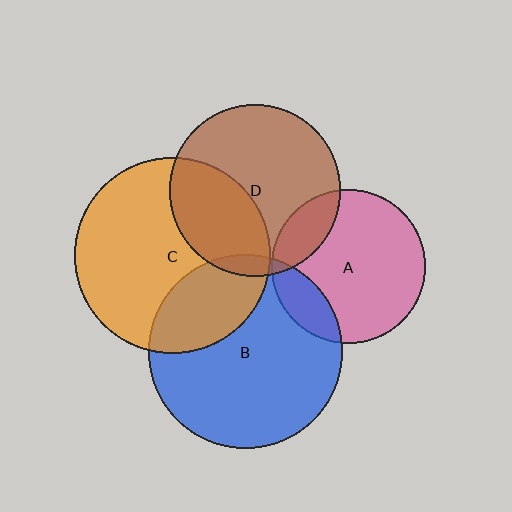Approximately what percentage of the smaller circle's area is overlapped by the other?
Approximately 5%.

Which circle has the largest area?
Circle C (orange).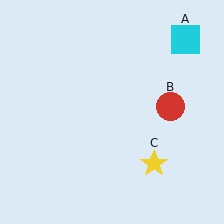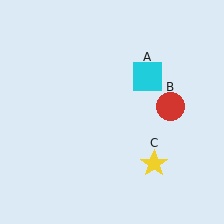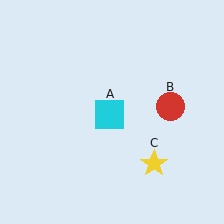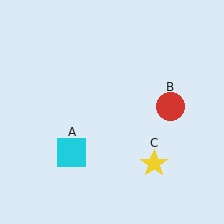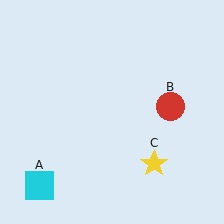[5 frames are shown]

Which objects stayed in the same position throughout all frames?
Red circle (object B) and yellow star (object C) remained stationary.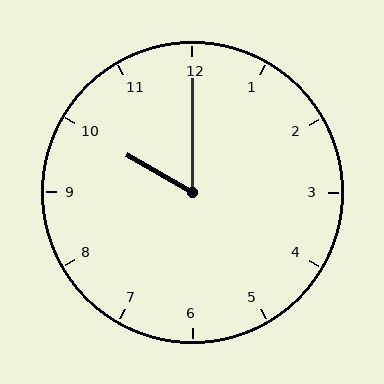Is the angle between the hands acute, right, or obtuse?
It is acute.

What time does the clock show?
10:00.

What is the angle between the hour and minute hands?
Approximately 60 degrees.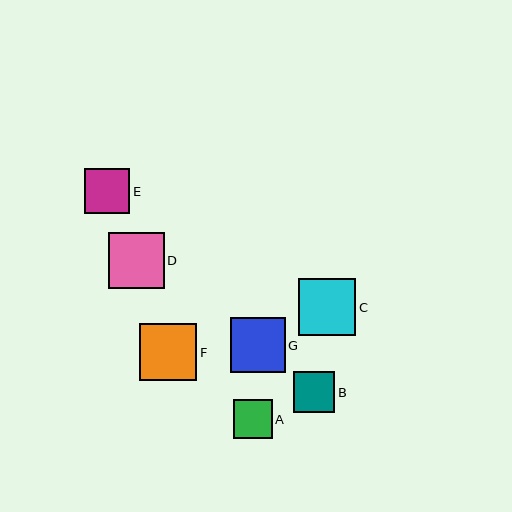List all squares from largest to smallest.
From largest to smallest: C, F, D, G, E, B, A.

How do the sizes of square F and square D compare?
Square F and square D are approximately the same size.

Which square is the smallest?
Square A is the smallest with a size of approximately 39 pixels.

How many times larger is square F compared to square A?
Square F is approximately 1.5 times the size of square A.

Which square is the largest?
Square C is the largest with a size of approximately 57 pixels.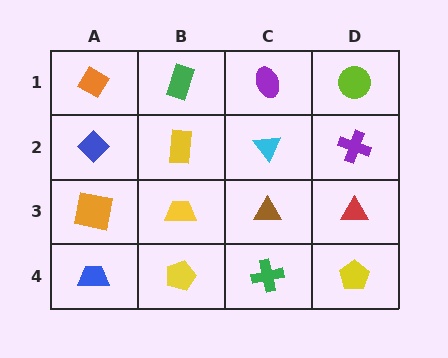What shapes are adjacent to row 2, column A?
An orange diamond (row 1, column A), an orange square (row 3, column A), a yellow rectangle (row 2, column B).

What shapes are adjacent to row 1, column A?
A blue diamond (row 2, column A), a green rectangle (row 1, column B).